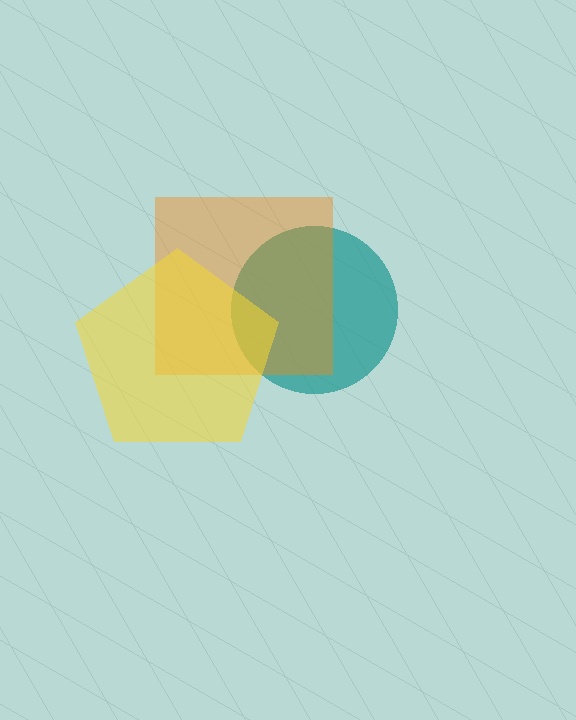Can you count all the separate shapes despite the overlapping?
Yes, there are 3 separate shapes.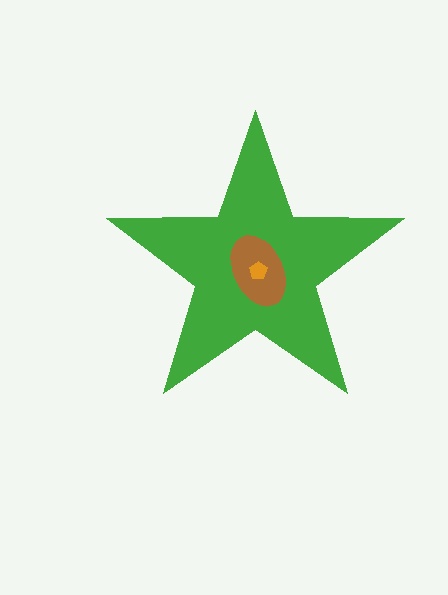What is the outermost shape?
The green star.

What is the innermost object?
The orange pentagon.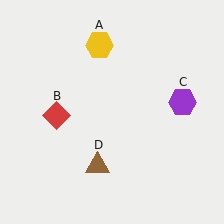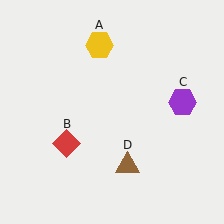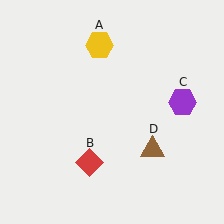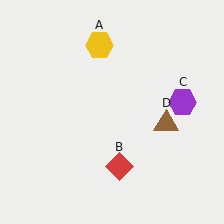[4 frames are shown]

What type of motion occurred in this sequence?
The red diamond (object B), brown triangle (object D) rotated counterclockwise around the center of the scene.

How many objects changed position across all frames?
2 objects changed position: red diamond (object B), brown triangle (object D).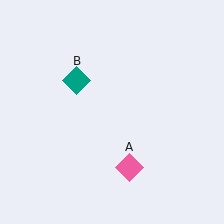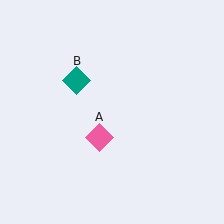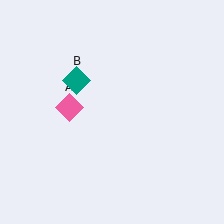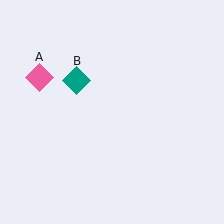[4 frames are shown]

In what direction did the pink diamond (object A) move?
The pink diamond (object A) moved up and to the left.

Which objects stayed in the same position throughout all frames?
Teal diamond (object B) remained stationary.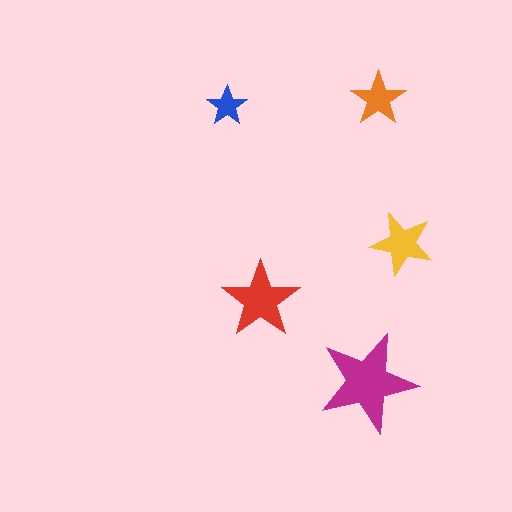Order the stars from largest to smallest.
the magenta one, the red one, the yellow one, the orange one, the blue one.